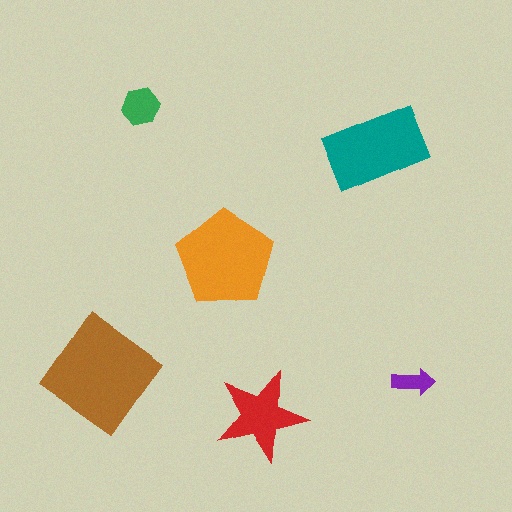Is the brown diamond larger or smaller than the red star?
Larger.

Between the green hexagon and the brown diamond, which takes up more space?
The brown diamond.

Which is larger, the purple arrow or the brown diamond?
The brown diamond.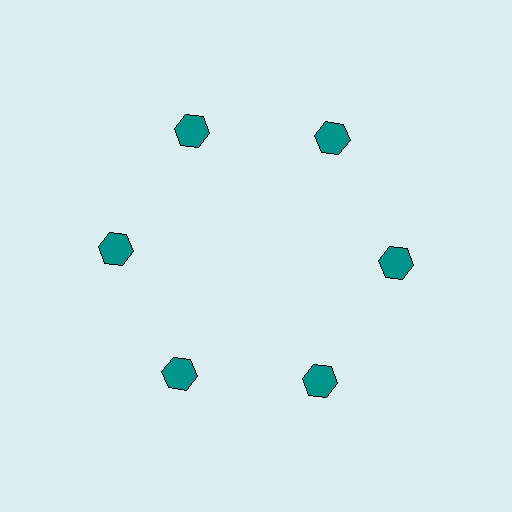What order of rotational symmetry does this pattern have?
This pattern has 6-fold rotational symmetry.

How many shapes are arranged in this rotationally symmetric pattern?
There are 6 shapes, arranged in 6 groups of 1.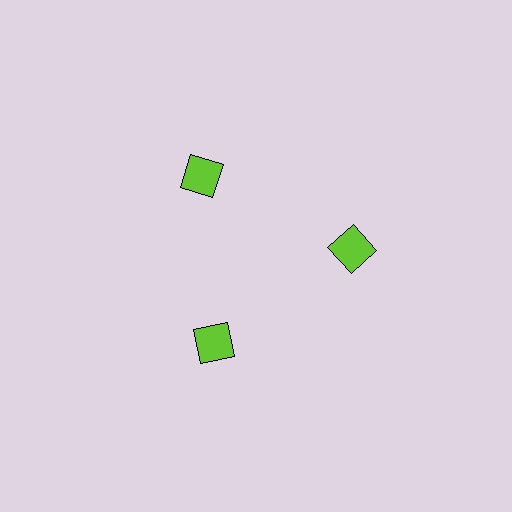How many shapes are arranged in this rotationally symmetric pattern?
There are 3 shapes, arranged in 3 groups of 1.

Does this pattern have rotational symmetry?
Yes, this pattern has 3-fold rotational symmetry. It looks the same after rotating 120 degrees around the center.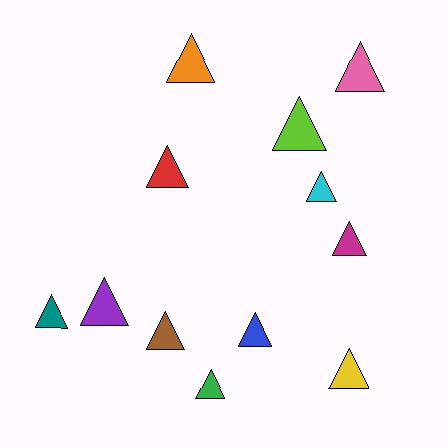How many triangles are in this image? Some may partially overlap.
There are 12 triangles.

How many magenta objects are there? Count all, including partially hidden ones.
There is 1 magenta object.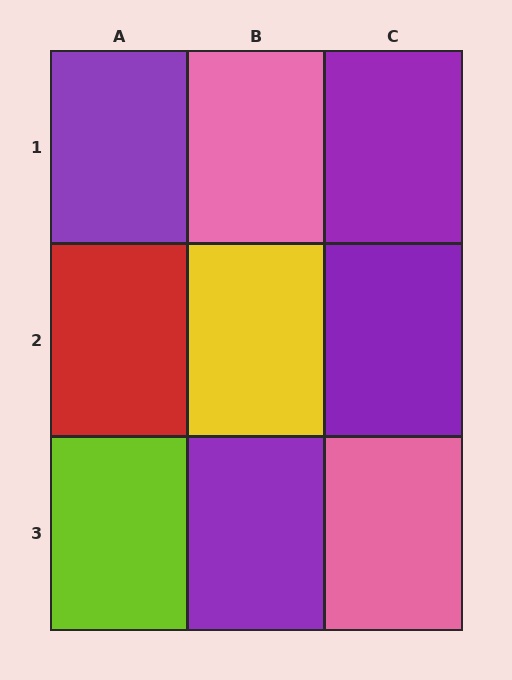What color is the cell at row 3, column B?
Purple.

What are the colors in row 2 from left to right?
Red, yellow, purple.